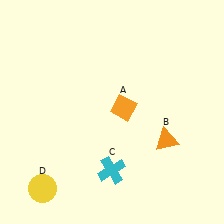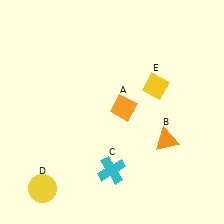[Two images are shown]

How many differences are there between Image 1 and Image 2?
There is 1 difference between the two images.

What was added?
A yellow diamond (E) was added in Image 2.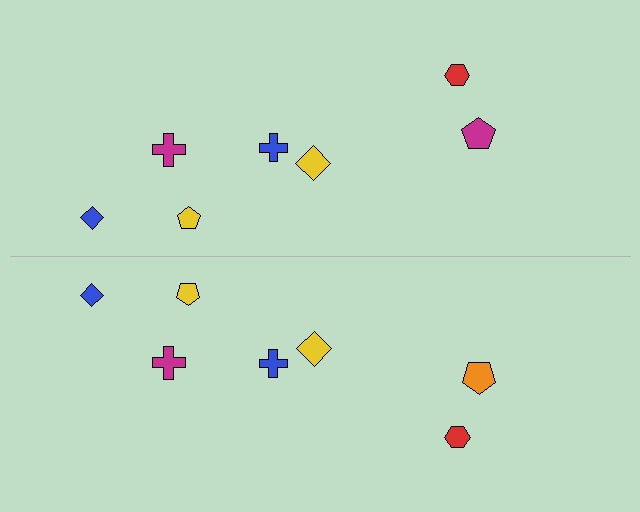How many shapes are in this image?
There are 14 shapes in this image.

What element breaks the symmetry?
The orange pentagon on the bottom side breaks the symmetry — its mirror counterpart is magenta.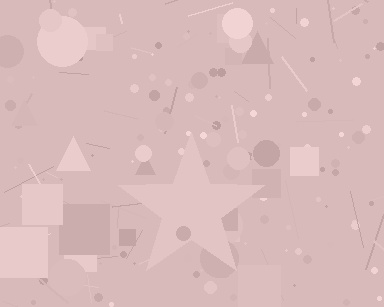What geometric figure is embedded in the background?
A star is embedded in the background.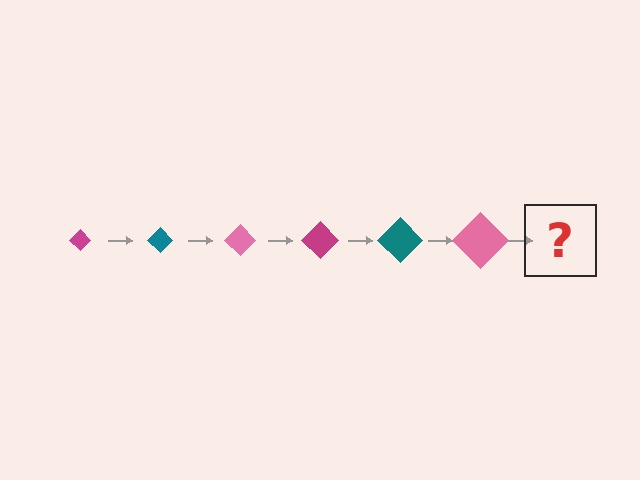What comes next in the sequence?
The next element should be a magenta diamond, larger than the previous one.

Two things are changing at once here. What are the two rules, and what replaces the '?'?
The two rules are that the diamond grows larger each step and the color cycles through magenta, teal, and pink. The '?' should be a magenta diamond, larger than the previous one.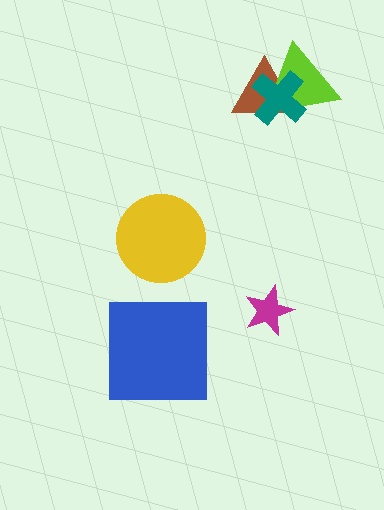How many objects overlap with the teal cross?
2 objects overlap with the teal cross.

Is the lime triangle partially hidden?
Yes, it is partially covered by another shape.